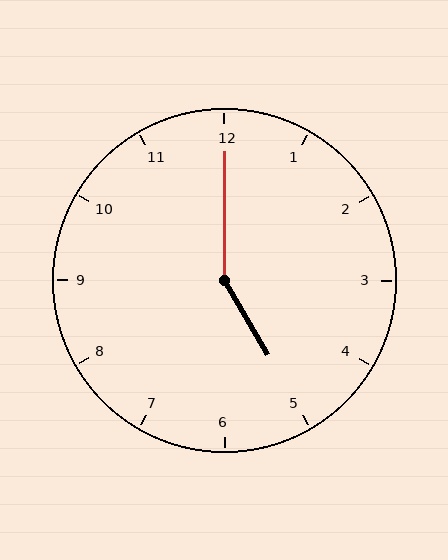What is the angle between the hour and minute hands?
Approximately 150 degrees.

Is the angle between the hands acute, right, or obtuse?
It is obtuse.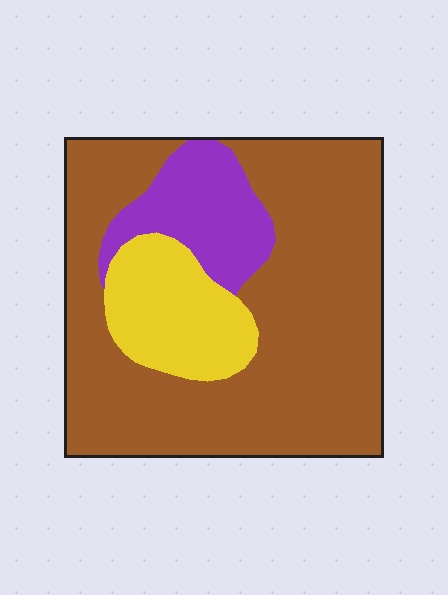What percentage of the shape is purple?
Purple covers about 15% of the shape.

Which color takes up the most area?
Brown, at roughly 70%.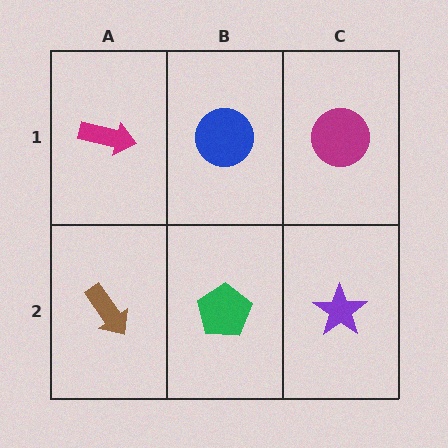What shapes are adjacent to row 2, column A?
A magenta arrow (row 1, column A), a green pentagon (row 2, column B).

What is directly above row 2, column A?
A magenta arrow.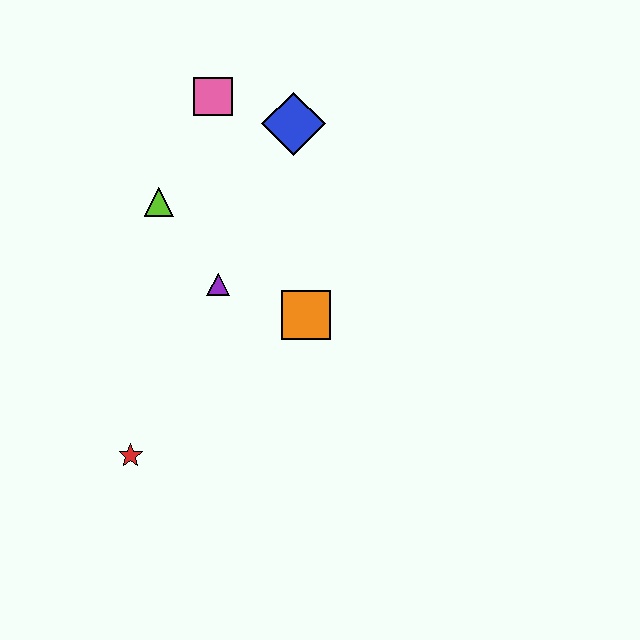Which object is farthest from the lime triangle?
The red star is farthest from the lime triangle.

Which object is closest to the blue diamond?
The pink square is closest to the blue diamond.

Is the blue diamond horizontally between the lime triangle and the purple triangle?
No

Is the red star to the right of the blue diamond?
No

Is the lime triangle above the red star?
Yes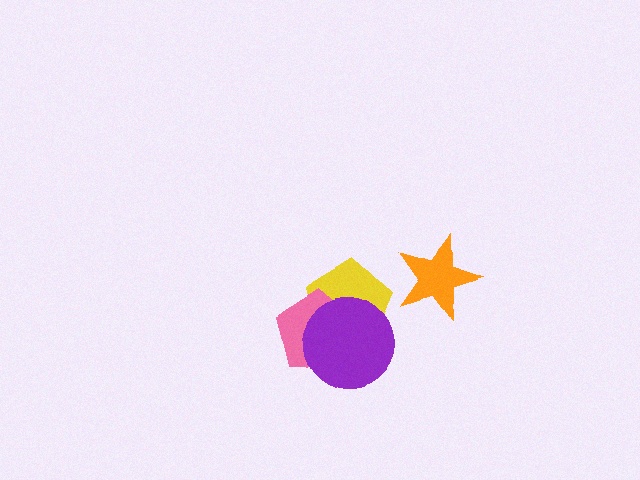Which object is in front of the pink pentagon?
The purple circle is in front of the pink pentagon.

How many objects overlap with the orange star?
0 objects overlap with the orange star.